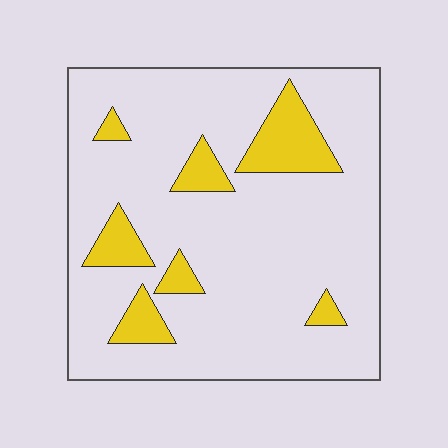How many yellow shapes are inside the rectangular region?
7.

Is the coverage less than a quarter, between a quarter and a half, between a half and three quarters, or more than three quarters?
Less than a quarter.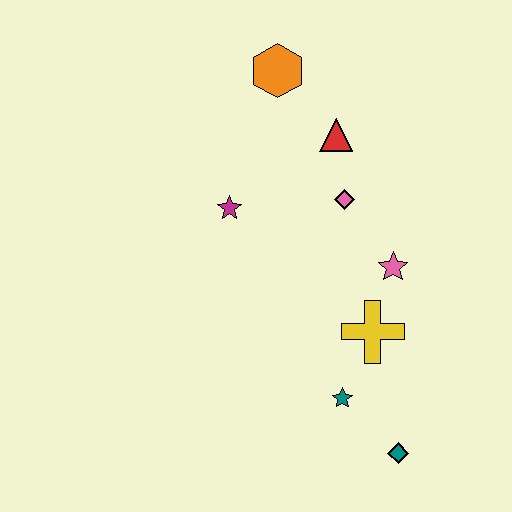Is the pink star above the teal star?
Yes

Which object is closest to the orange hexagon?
The red triangle is closest to the orange hexagon.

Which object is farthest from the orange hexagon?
The teal diamond is farthest from the orange hexagon.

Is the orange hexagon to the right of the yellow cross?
No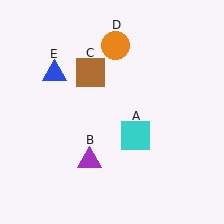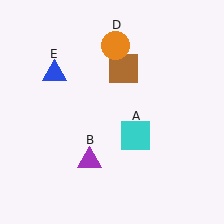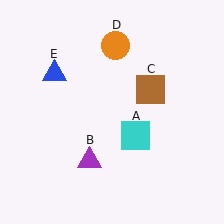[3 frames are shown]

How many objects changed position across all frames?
1 object changed position: brown square (object C).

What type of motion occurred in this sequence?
The brown square (object C) rotated clockwise around the center of the scene.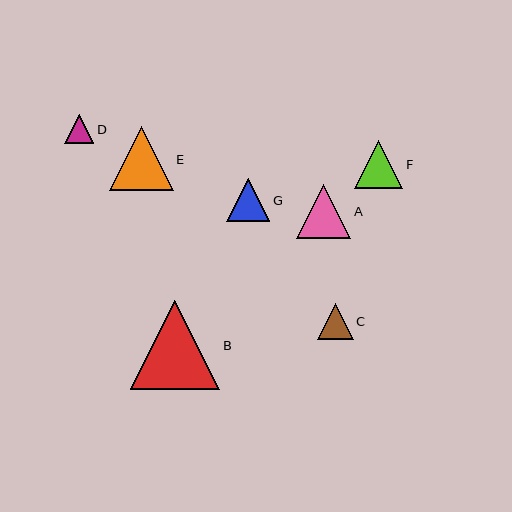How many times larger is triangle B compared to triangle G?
Triangle B is approximately 2.1 times the size of triangle G.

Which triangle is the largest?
Triangle B is the largest with a size of approximately 89 pixels.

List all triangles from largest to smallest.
From largest to smallest: B, E, A, F, G, C, D.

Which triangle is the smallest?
Triangle D is the smallest with a size of approximately 29 pixels.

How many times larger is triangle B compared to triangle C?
Triangle B is approximately 2.5 times the size of triangle C.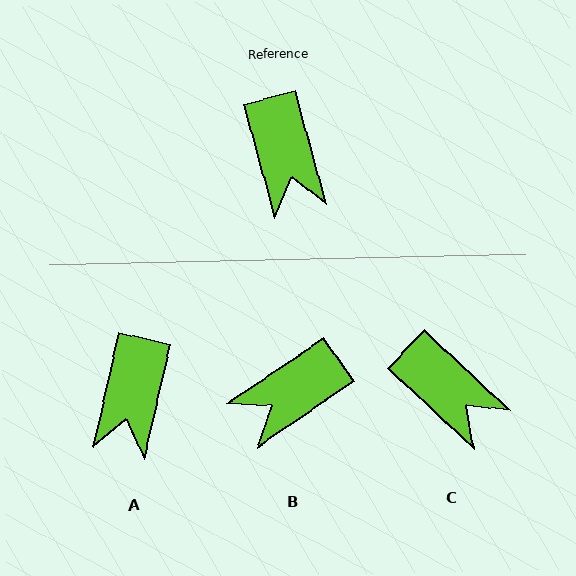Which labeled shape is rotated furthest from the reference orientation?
B, about 71 degrees away.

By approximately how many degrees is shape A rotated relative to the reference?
Approximately 28 degrees clockwise.